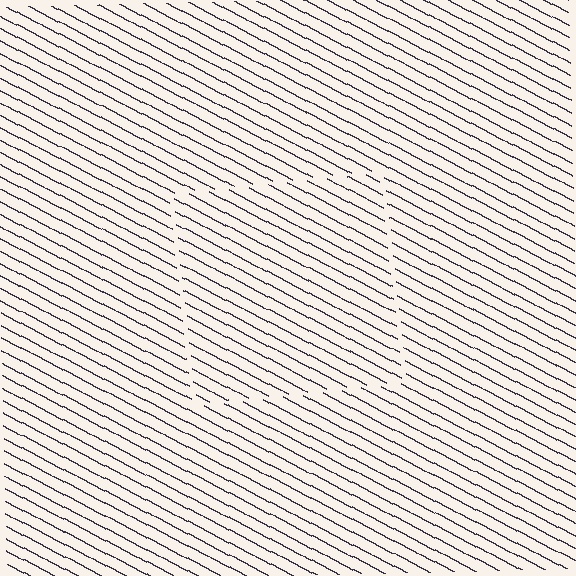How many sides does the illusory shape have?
4 sides — the line-ends trace a square.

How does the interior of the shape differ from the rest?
The interior of the shape contains the same grating, shifted by half a period — the contour is defined by the phase discontinuity where line-ends from the inner and outer gratings abut.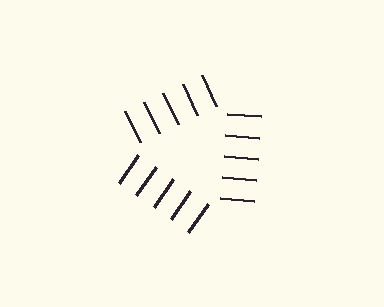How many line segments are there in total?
15 — 5 along each of the 3 edges.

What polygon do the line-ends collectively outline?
An illusory triangle — the line segments terminate on its edges but no continuous stroke is drawn.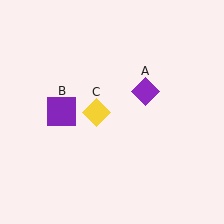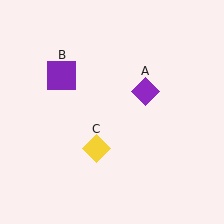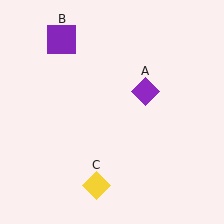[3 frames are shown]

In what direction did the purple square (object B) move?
The purple square (object B) moved up.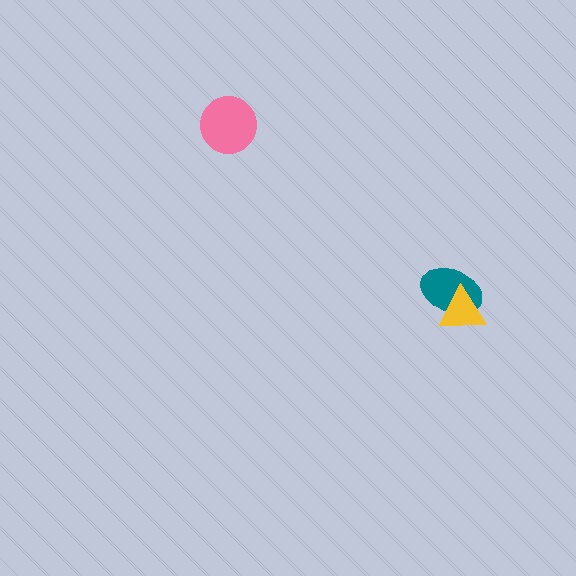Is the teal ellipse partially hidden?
Yes, it is partially covered by another shape.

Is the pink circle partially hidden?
No, no other shape covers it.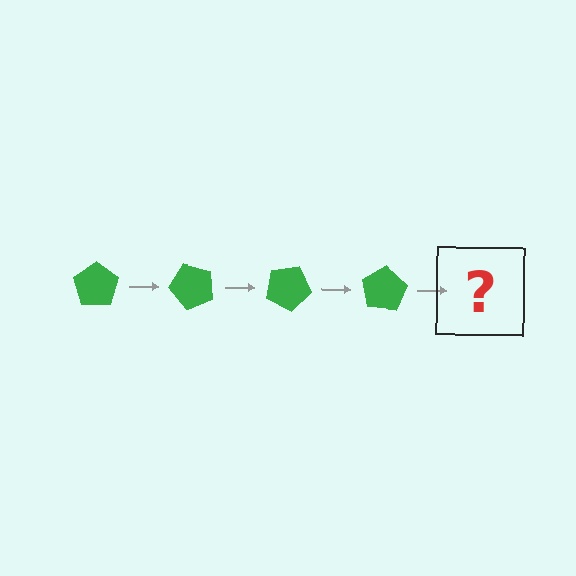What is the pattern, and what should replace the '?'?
The pattern is that the pentagon rotates 50 degrees each step. The '?' should be a green pentagon rotated 200 degrees.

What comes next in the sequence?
The next element should be a green pentagon rotated 200 degrees.